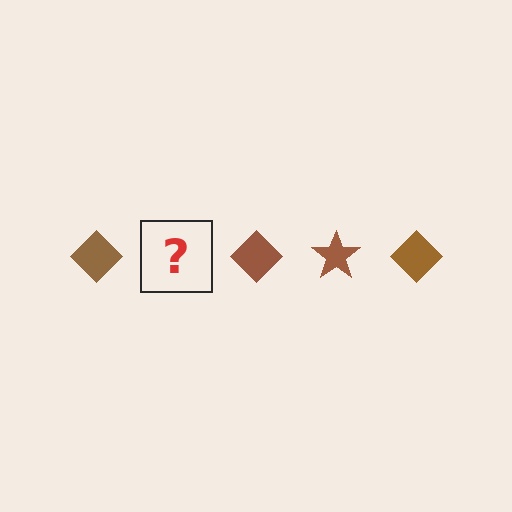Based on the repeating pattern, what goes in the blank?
The blank should be a brown star.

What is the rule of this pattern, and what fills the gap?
The rule is that the pattern cycles through diamond, star shapes in brown. The gap should be filled with a brown star.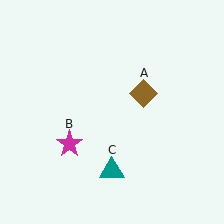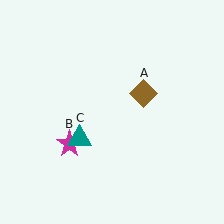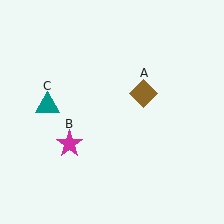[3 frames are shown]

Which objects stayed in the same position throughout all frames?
Brown diamond (object A) and magenta star (object B) remained stationary.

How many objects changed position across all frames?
1 object changed position: teal triangle (object C).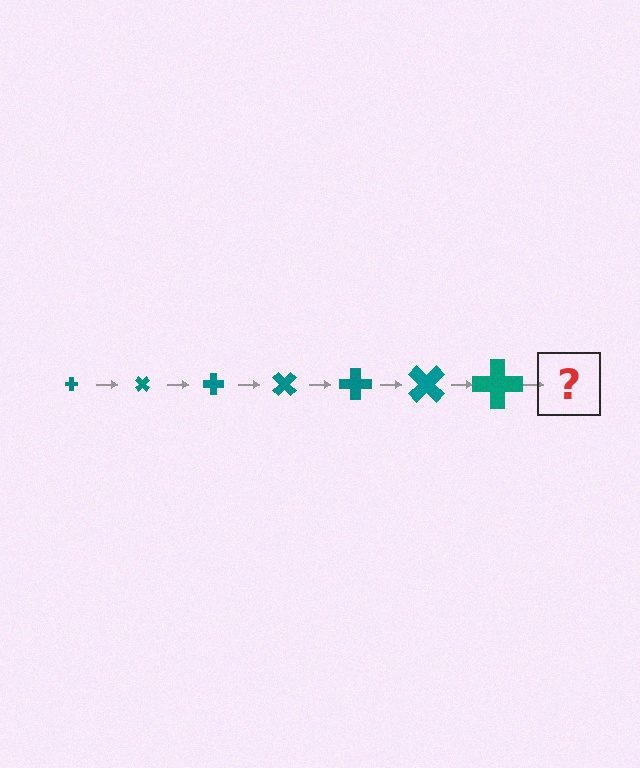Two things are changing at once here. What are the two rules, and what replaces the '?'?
The two rules are that the cross grows larger each step and it rotates 45 degrees each step. The '?' should be a cross, larger than the previous one and rotated 315 degrees from the start.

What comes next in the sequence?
The next element should be a cross, larger than the previous one and rotated 315 degrees from the start.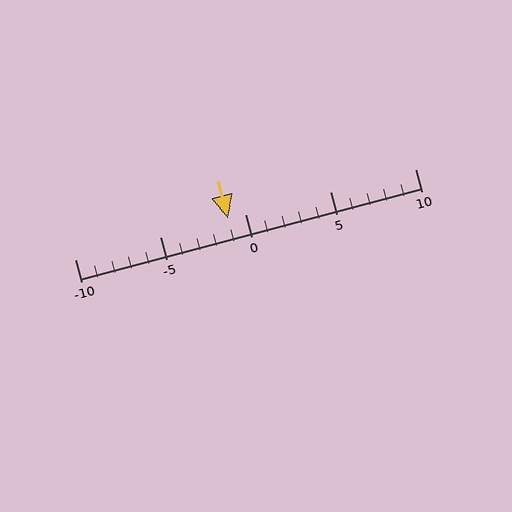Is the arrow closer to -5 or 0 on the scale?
The arrow is closer to 0.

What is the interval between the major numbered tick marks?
The major tick marks are spaced 5 units apart.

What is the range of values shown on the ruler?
The ruler shows values from -10 to 10.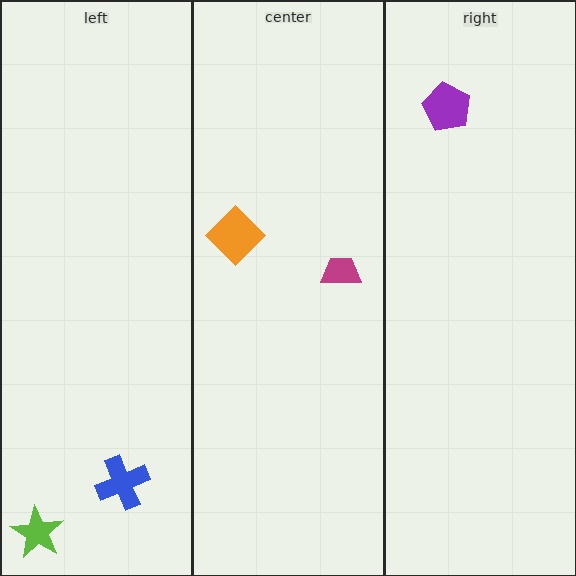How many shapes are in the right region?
1.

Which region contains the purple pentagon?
The right region.